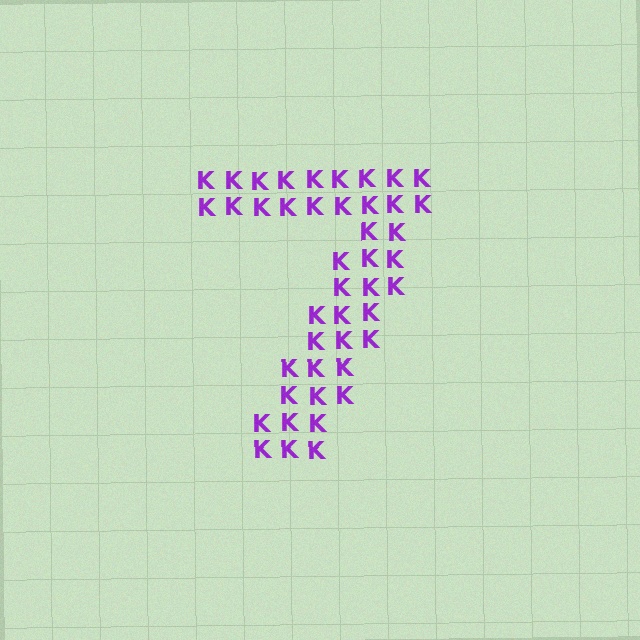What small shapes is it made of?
It is made of small letter K's.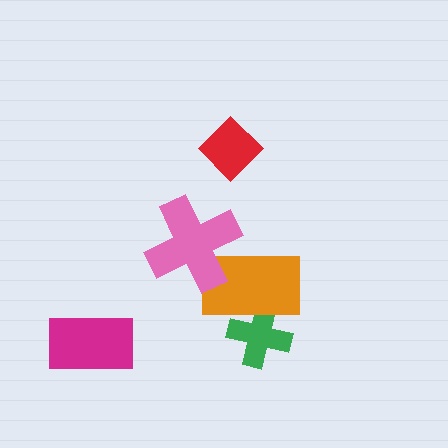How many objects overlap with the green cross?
1 object overlaps with the green cross.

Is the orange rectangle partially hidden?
Yes, it is partially covered by another shape.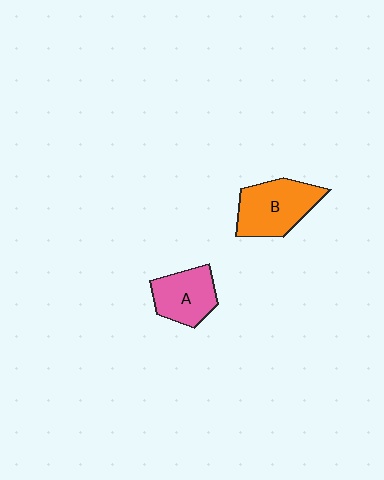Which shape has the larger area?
Shape B (orange).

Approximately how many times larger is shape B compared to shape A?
Approximately 1.3 times.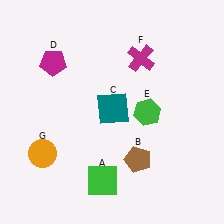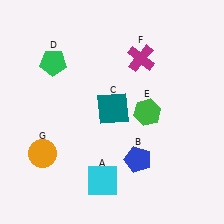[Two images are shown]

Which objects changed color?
A changed from green to cyan. B changed from brown to blue. D changed from magenta to green.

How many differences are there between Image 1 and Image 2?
There are 3 differences between the two images.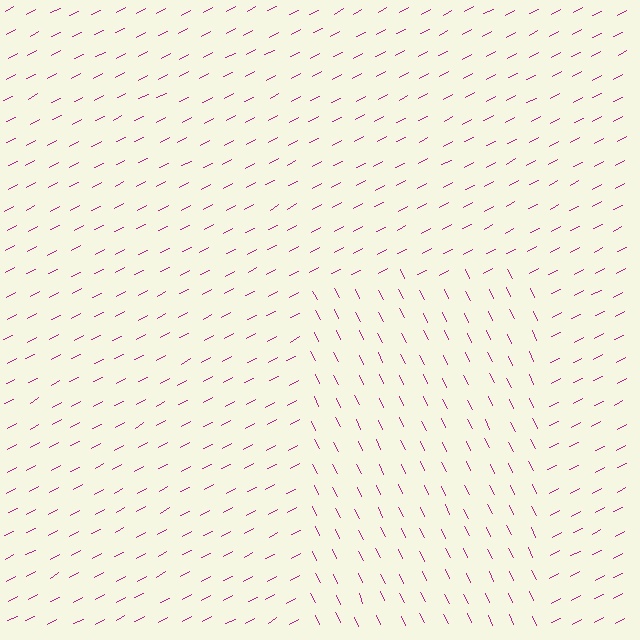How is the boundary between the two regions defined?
The boundary is defined purely by a change in line orientation (approximately 88 degrees difference). All lines are the same color and thickness.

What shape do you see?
I see a rectangle.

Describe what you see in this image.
The image is filled with small magenta line segments. A rectangle region in the image has lines oriented differently from the surrounding lines, creating a visible texture boundary.